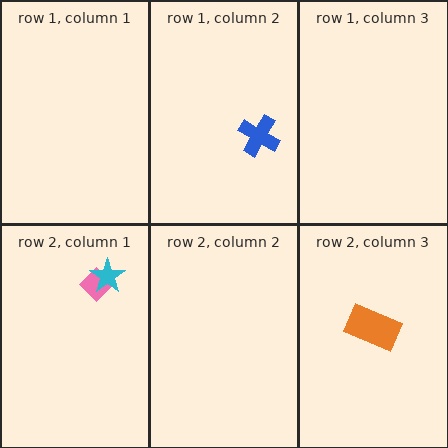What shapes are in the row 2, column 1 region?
The pink diamond, the cyan star.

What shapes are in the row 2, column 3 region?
The orange rectangle.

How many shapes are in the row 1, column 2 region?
1.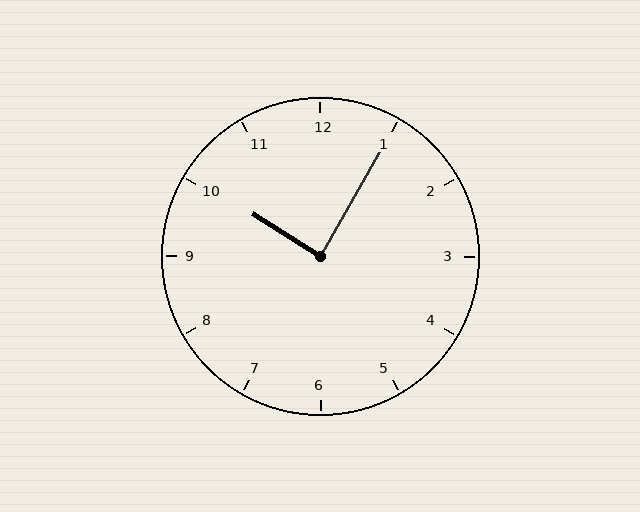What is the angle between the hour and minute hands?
Approximately 88 degrees.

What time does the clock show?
10:05.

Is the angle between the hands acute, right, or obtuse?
It is right.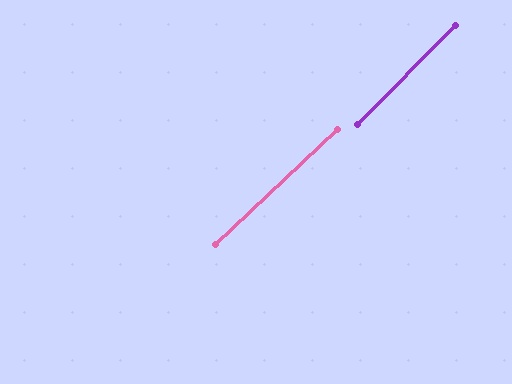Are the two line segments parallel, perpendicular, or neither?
Parallel — their directions differ by only 1.6°.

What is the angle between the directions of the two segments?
Approximately 2 degrees.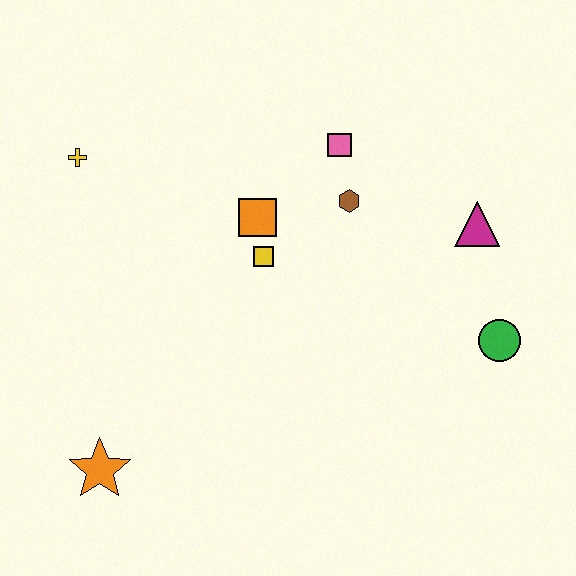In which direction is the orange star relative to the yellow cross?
The orange star is below the yellow cross.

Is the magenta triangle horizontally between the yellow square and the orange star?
No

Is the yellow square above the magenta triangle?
No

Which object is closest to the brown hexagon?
The pink square is closest to the brown hexagon.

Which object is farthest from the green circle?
The yellow cross is farthest from the green circle.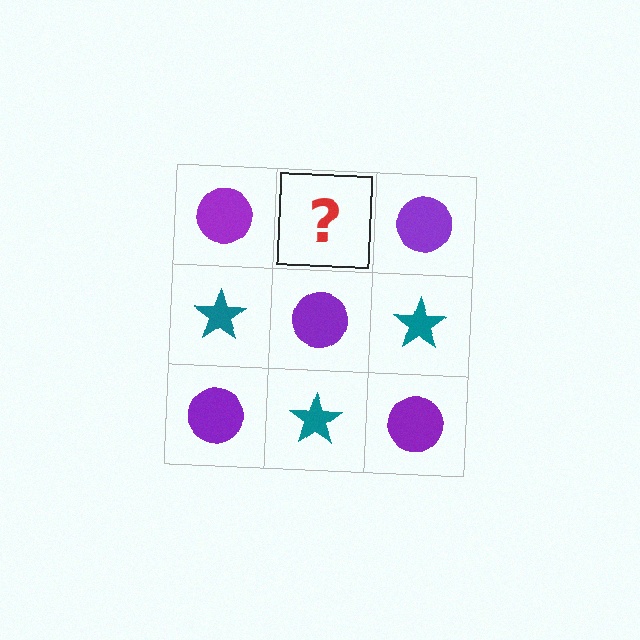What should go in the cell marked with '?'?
The missing cell should contain a teal star.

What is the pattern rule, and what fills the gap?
The rule is that it alternates purple circle and teal star in a checkerboard pattern. The gap should be filled with a teal star.